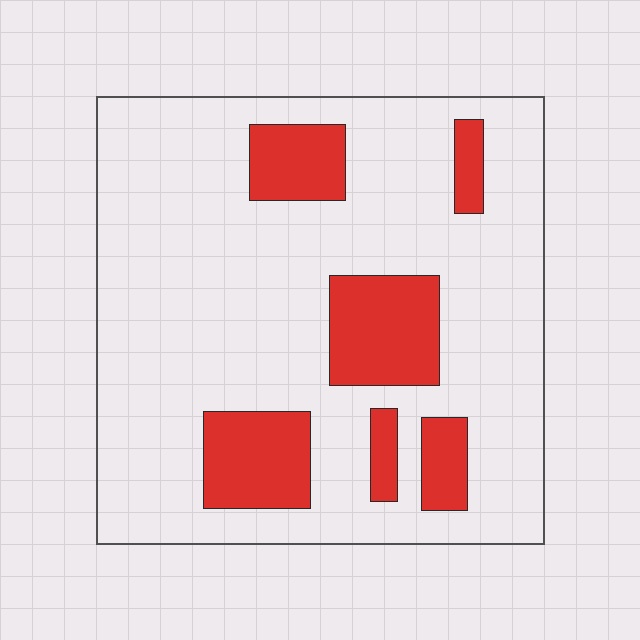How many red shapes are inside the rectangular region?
6.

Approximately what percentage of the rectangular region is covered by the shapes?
Approximately 20%.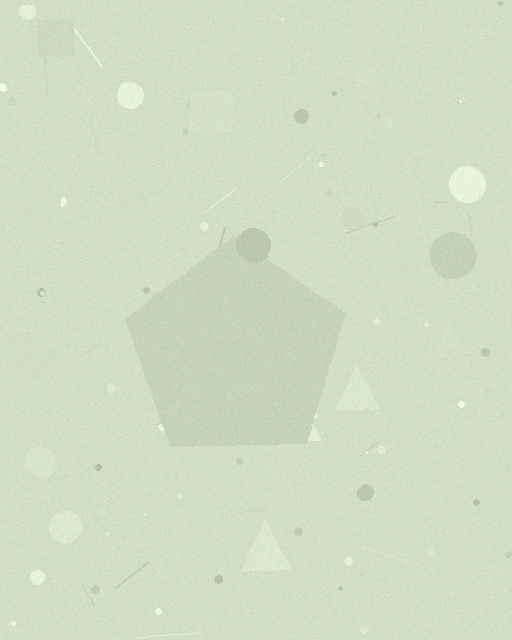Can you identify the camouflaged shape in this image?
The camouflaged shape is a pentagon.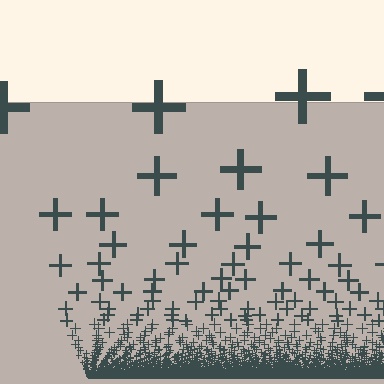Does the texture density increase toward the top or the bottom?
Density increases toward the bottom.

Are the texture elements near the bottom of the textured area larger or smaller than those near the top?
Smaller. The gradient is inverted — elements near the bottom are smaller and denser.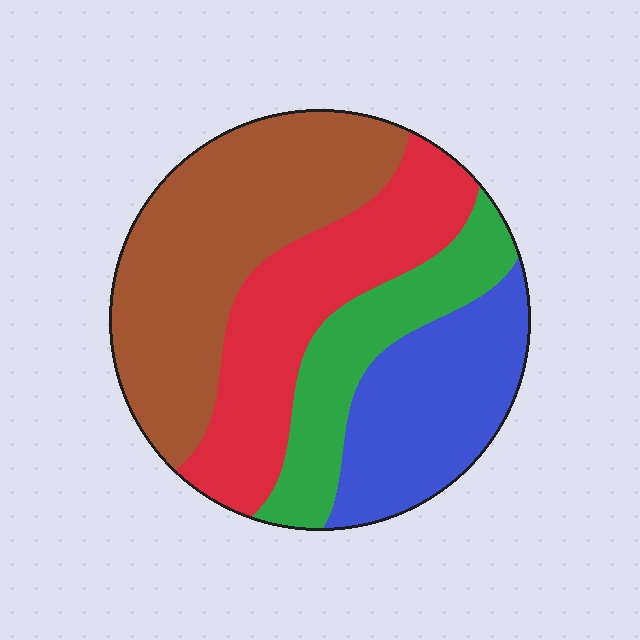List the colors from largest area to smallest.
From largest to smallest: brown, red, blue, green.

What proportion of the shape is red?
Red covers roughly 25% of the shape.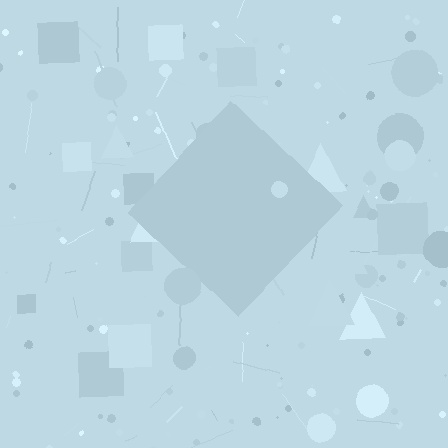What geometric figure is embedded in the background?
A diamond is embedded in the background.